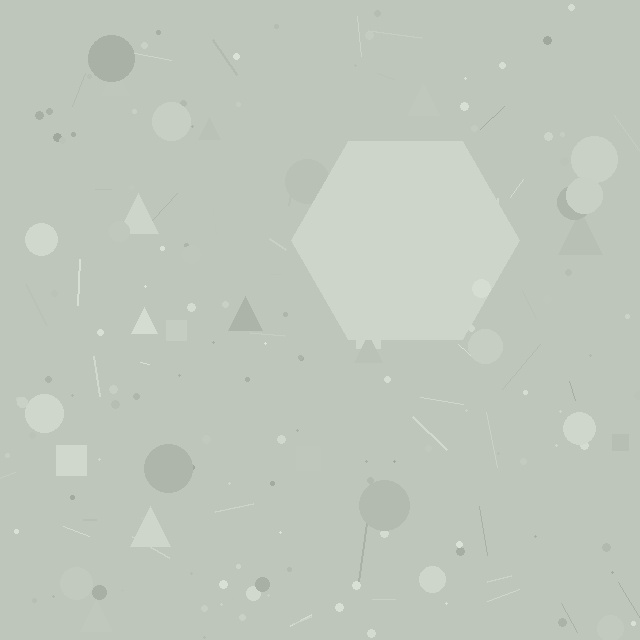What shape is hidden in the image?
A hexagon is hidden in the image.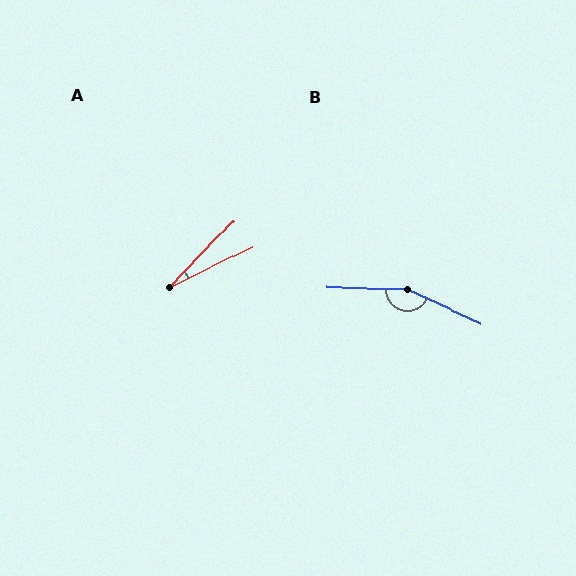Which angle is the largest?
B, at approximately 157 degrees.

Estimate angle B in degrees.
Approximately 157 degrees.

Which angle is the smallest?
A, at approximately 20 degrees.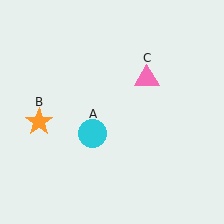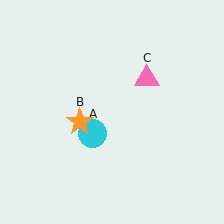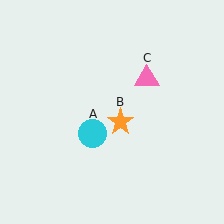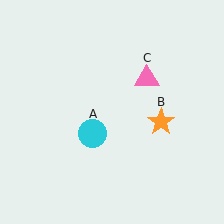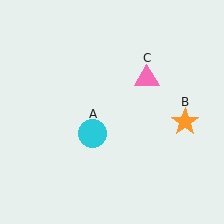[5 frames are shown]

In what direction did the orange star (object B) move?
The orange star (object B) moved right.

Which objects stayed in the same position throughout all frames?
Cyan circle (object A) and pink triangle (object C) remained stationary.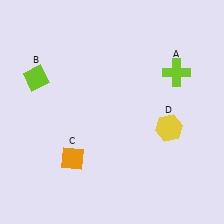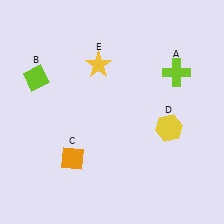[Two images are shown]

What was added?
A yellow star (E) was added in Image 2.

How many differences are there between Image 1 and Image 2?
There is 1 difference between the two images.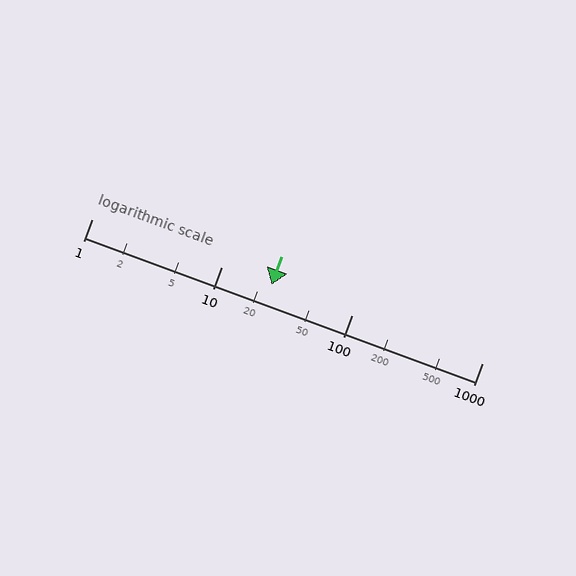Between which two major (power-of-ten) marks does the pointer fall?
The pointer is between 10 and 100.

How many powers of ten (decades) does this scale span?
The scale spans 3 decades, from 1 to 1000.